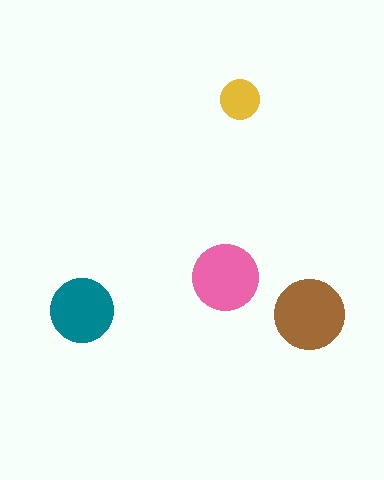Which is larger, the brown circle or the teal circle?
The brown one.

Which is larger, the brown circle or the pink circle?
The brown one.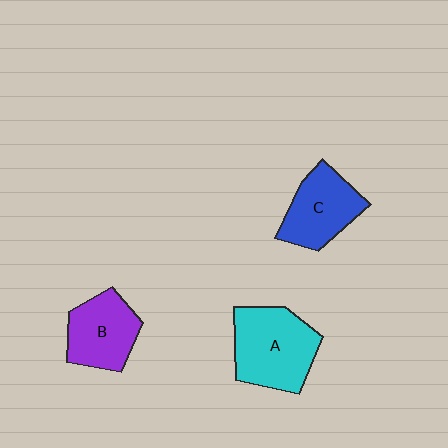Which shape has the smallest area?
Shape B (purple).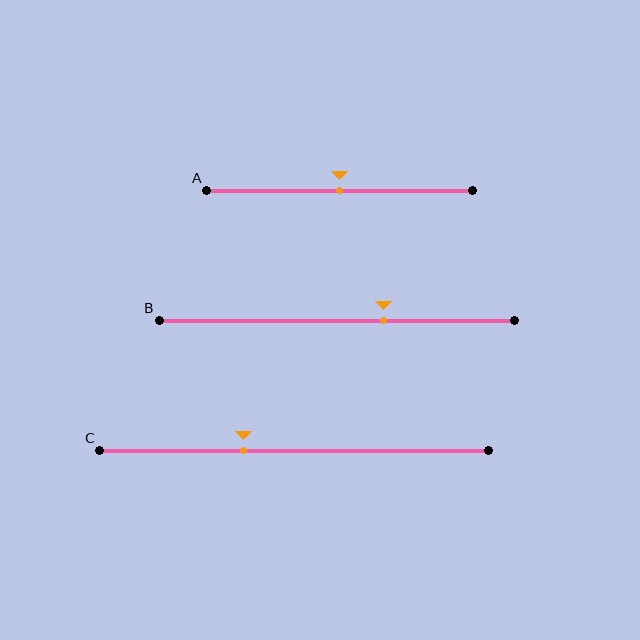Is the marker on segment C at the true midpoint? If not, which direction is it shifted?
No, the marker on segment C is shifted to the left by about 13% of the segment length.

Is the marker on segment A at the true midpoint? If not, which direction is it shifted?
Yes, the marker on segment A is at the true midpoint.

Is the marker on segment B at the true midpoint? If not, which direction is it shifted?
No, the marker on segment B is shifted to the right by about 13% of the segment length.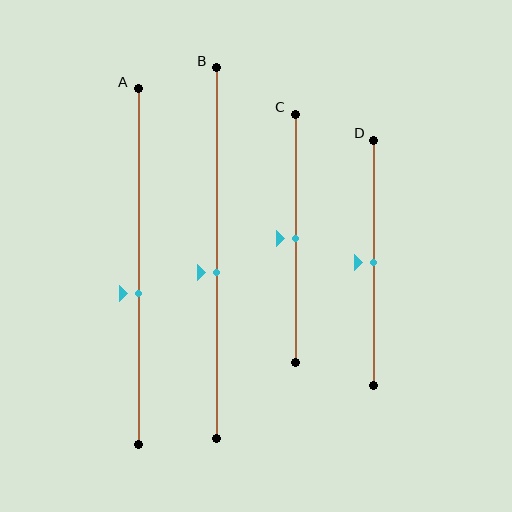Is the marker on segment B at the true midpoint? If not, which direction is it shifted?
No, the marker on segment B is shifted downward by about 5% of the segment length.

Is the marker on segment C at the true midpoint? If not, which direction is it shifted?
Yes, the marker on segment C is at the true midpoint.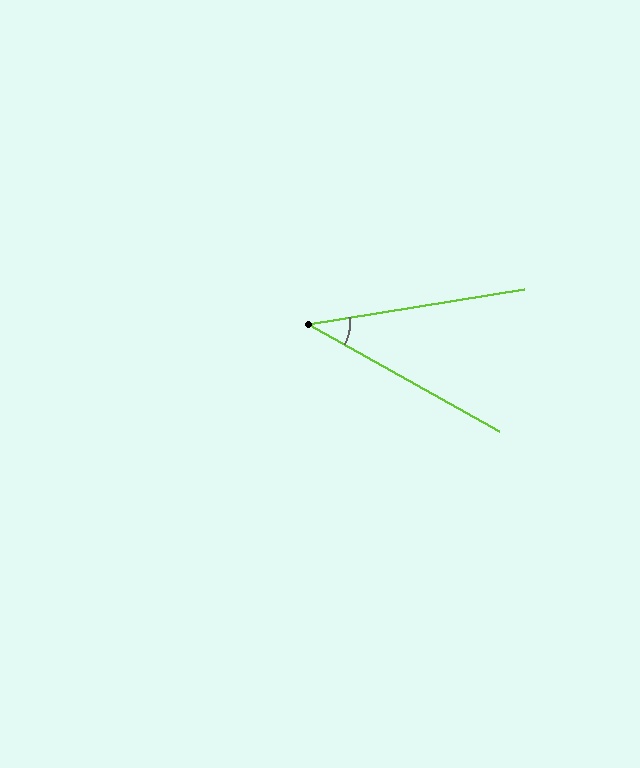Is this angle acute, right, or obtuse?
It is acute.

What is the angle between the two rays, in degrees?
Approximately 38 degrees.